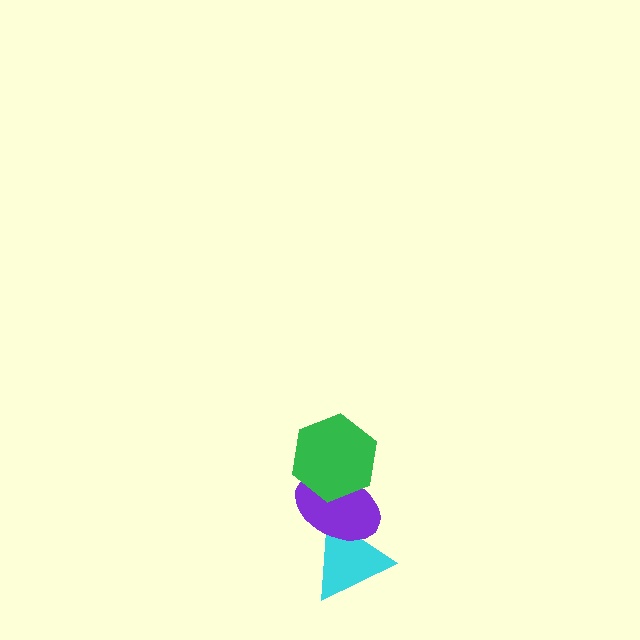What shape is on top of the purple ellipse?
The green hexagon is on top of the purple ellipse.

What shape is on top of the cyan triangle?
The purple ellipse is on top of the cyan triangle.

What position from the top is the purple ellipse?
The purple ellipse is 2nd from the top.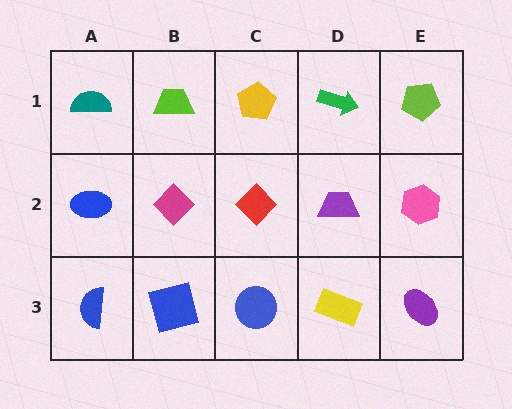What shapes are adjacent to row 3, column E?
A pink hexagon (row 2, column E), a yellow rectangle (row 3, column D).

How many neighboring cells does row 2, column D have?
4.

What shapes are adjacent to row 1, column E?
A pink hexagon (row 2, column E), a green arrow (row 1, column D).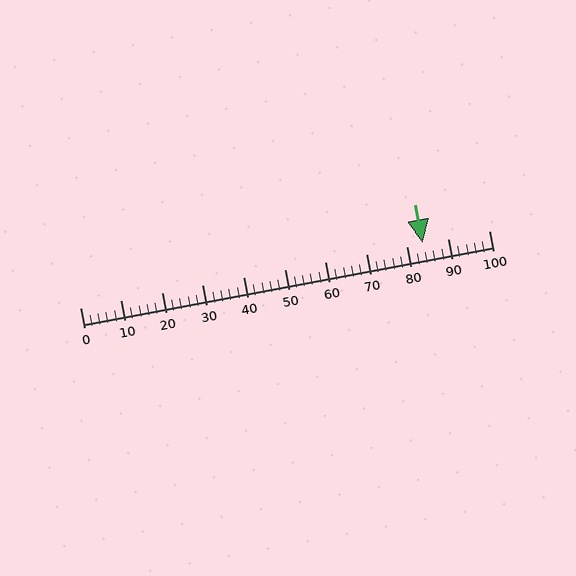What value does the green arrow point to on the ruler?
The green arrow points to approximately 84.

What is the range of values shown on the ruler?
The ruler shows values from 0 to 100.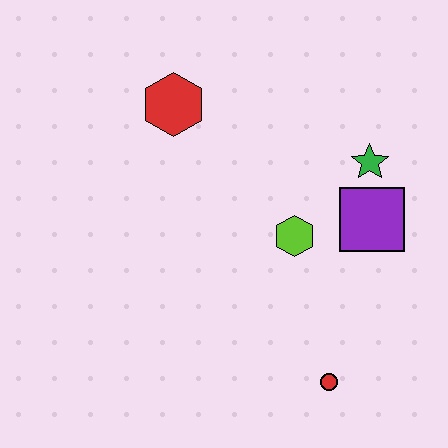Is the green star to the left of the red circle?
No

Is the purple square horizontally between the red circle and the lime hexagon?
No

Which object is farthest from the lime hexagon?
The red hexagon is farthest from the lime hexagon.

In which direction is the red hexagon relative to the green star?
The red hexagon is to the left of the green star.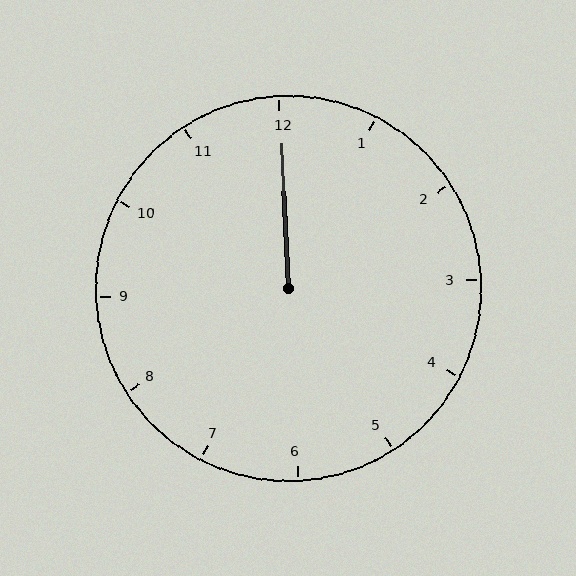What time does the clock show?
12:00.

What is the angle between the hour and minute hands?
Approximately 0 degrees.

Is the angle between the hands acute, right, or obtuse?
It is acute.